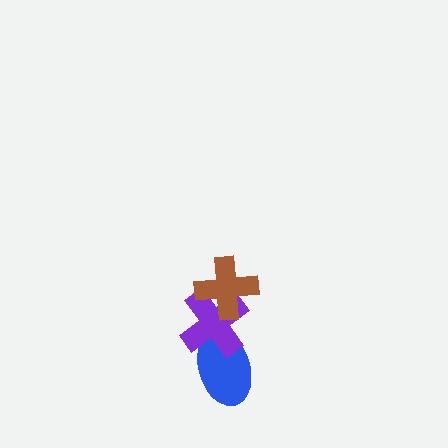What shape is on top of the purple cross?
The brown cross is on top of the purple cross.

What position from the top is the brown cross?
The brown cross is 1st from the top.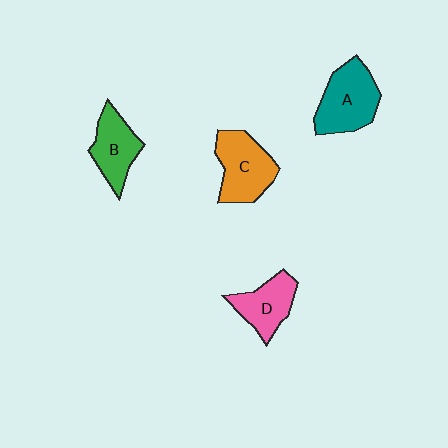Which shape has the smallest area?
Shape D (pink).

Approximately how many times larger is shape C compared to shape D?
Approximately 1.3 times.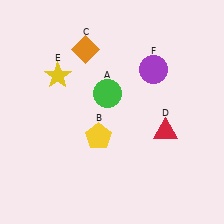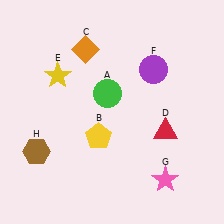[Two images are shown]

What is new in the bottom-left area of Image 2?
A brown hexagon (H) was added in the bottom-left area of Image 2.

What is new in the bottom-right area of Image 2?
A pink star (G) was added in the bottom-right area of Image 2.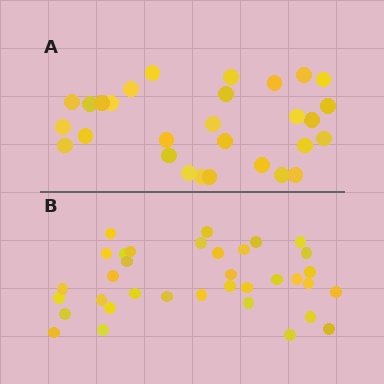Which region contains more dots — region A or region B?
Region B (the bottom region) has more dots.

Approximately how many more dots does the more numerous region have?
Region B has about 6 more dots than region A.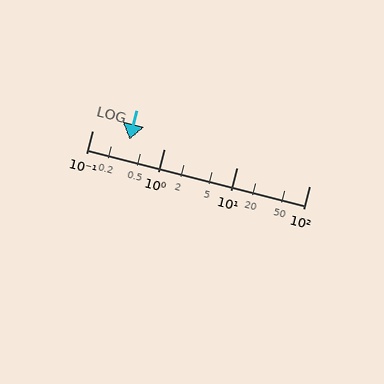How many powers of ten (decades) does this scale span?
The scale spans 3 decades, from 0.1 to 100.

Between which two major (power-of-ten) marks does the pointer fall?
The pointer is between 0.1 and 1.